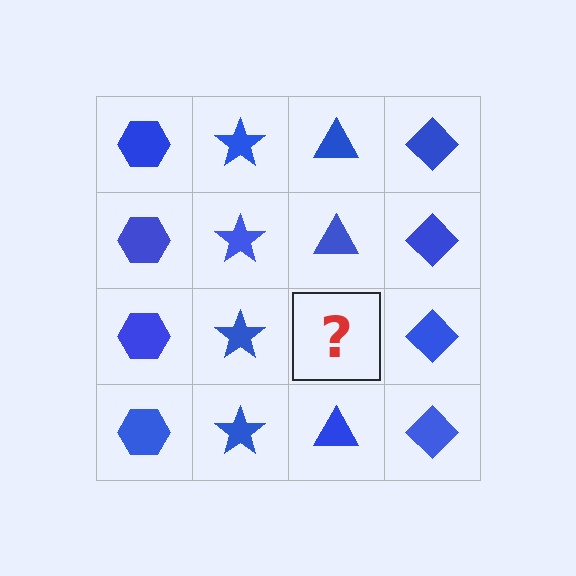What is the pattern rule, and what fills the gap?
The rule is that each column has a consistent shape. The gap should be filled with a blue triangle.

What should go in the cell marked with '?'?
The missing cell should contain a blue triangle.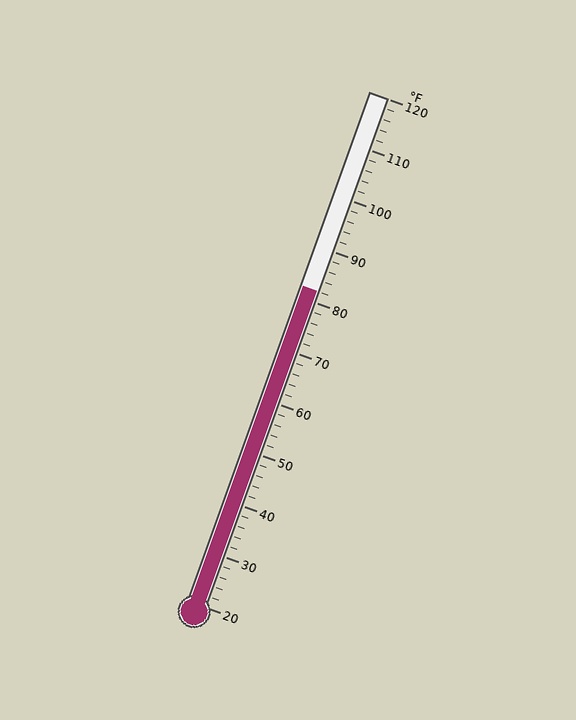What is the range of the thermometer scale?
The thermometer scale ranges from 20°F to 120°F.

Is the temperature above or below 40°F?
The temperature is above 40°F.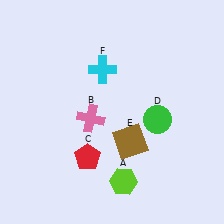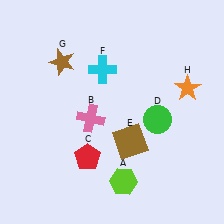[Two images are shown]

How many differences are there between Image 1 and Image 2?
There are 2 differences between the two images.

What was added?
A brown star (G), an orange star (H) were added in Image 2.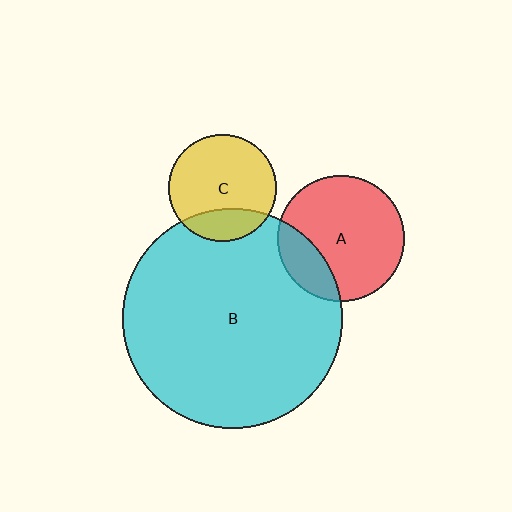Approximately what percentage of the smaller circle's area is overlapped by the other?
Approximately 25%.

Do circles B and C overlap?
Yes.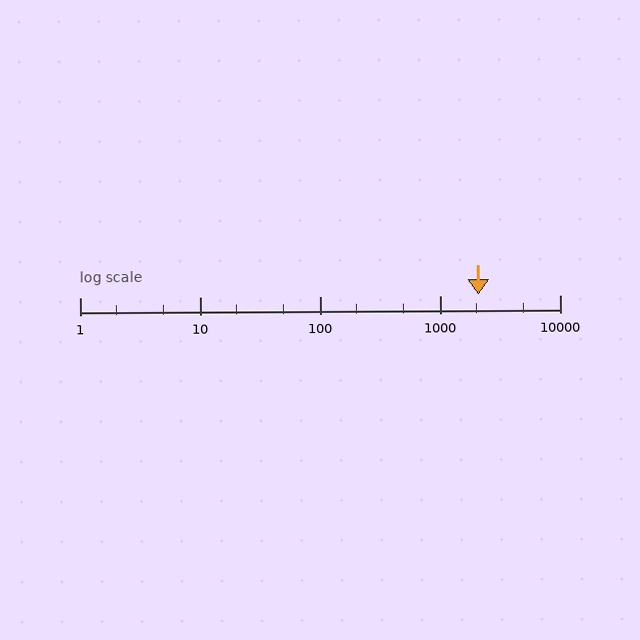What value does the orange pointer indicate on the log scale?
The pointer indicates approximately 2100.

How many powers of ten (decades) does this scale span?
The scale spans 4 decades, from 1 to 10000.